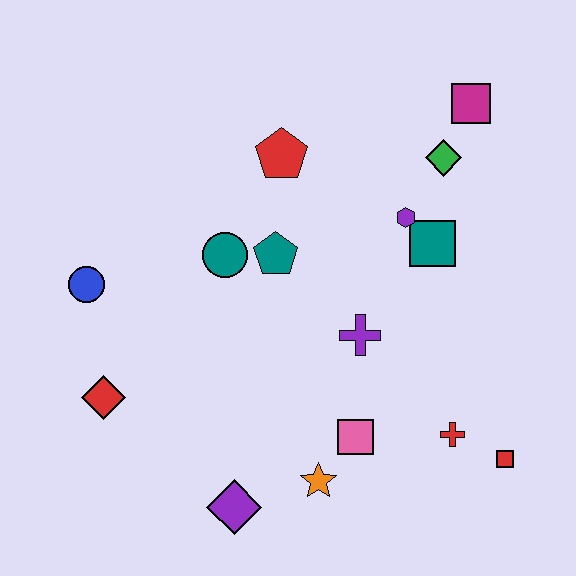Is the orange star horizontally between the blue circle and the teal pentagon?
No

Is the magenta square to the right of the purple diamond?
Yes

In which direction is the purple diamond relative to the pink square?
The purple diamond is to the left of the pink square.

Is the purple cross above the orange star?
Yes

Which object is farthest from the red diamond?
The magenta square is farthest from the red diamond.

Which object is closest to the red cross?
The red square is closest to the red cross.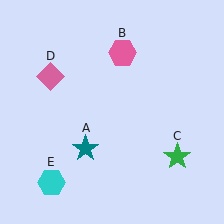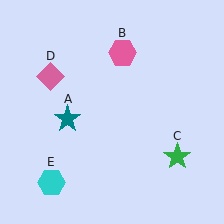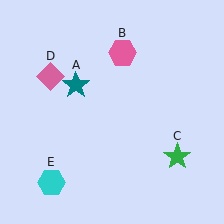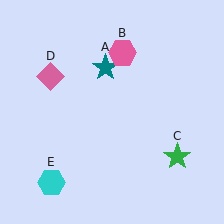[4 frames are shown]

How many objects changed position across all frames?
1 object changed position: teal star (object A).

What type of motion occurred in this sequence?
The teal star (object A) rotated clockwise around the center of the scene.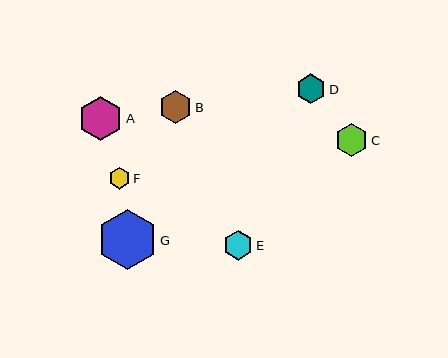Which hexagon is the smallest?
Hexagon F is the smallest with a size of approximately 21 pixels.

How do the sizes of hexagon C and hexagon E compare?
Hexagon C and hexagon E are approximately the same size.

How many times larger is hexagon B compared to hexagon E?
Hexagon B is approximately 1.1 times the size of hexagon E.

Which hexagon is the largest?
Hexagon G is the largest with a size of approximately 60 pixels.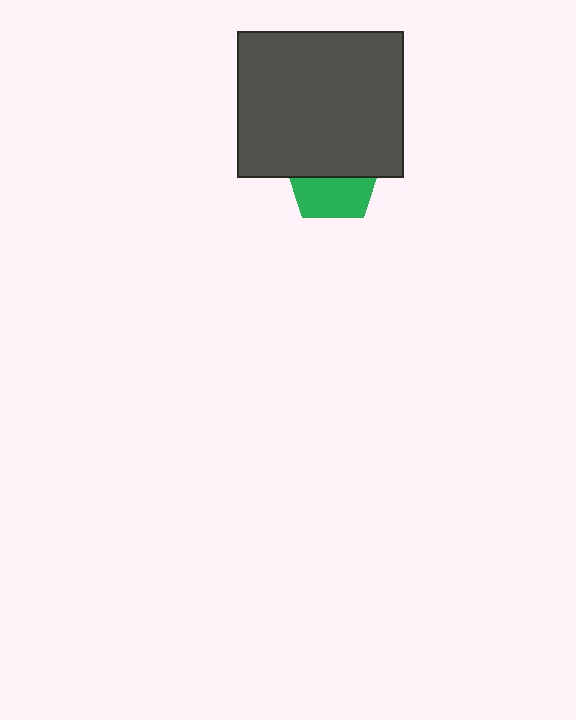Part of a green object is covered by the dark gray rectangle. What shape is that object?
It is a pentagon.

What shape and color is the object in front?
The object in front is a dark gray rectangle.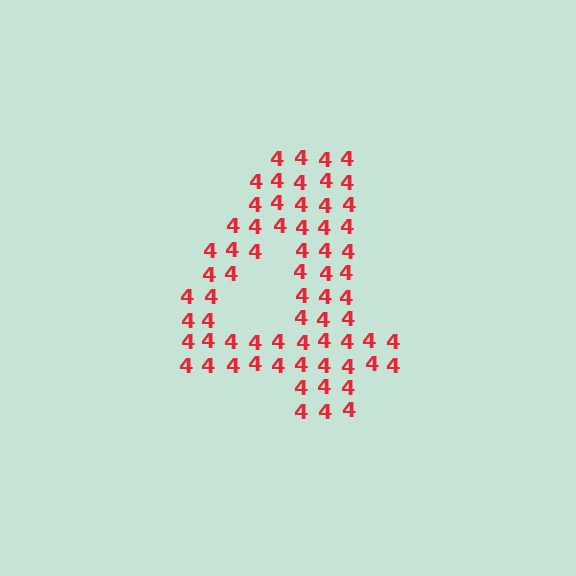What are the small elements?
The small elements are digit 4's.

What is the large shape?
The large shape is the digit 4.